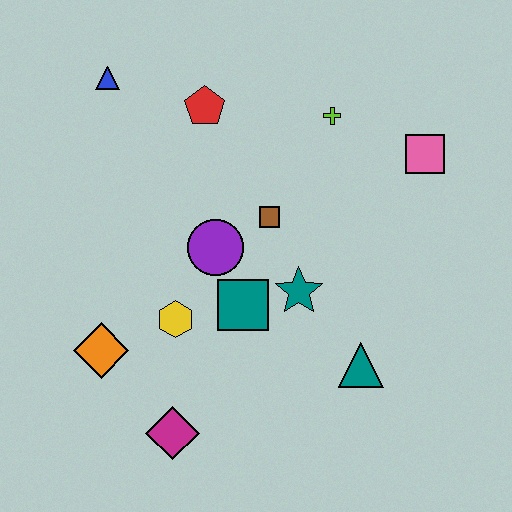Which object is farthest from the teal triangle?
The blue triangle is farthest from the teal triangle.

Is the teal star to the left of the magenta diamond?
No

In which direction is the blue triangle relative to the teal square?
The blue triangle is above the teal square.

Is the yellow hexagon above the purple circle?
No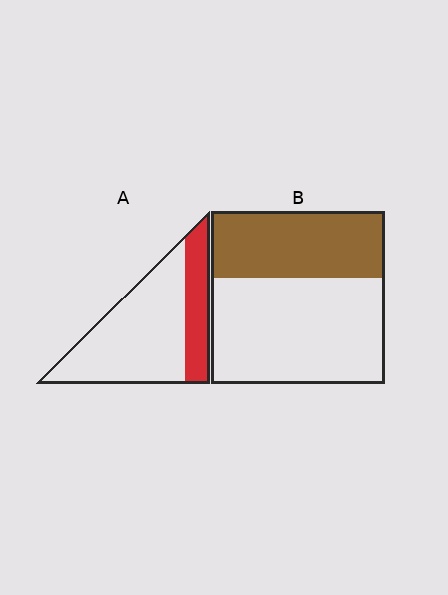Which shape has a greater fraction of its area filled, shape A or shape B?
Shape B.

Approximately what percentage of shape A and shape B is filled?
A is approximately 25% and B is approximately 40%.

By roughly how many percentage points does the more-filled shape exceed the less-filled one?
By roughly 10 percentage points (B over A).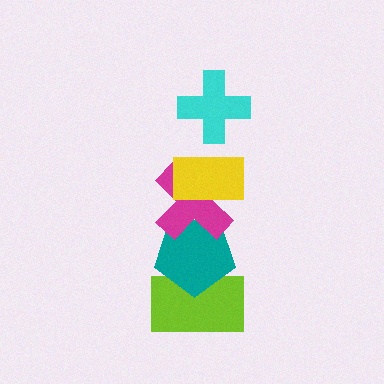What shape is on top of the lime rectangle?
The teal pentagon is on top of the lime rectangle.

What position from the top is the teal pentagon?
The teal pentagon is 4th from the top.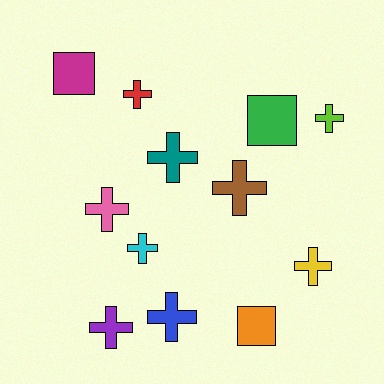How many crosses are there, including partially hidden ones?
There are 9 crosses.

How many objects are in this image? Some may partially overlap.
There are 12 objects.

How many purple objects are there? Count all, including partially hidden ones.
There is 1 purple object.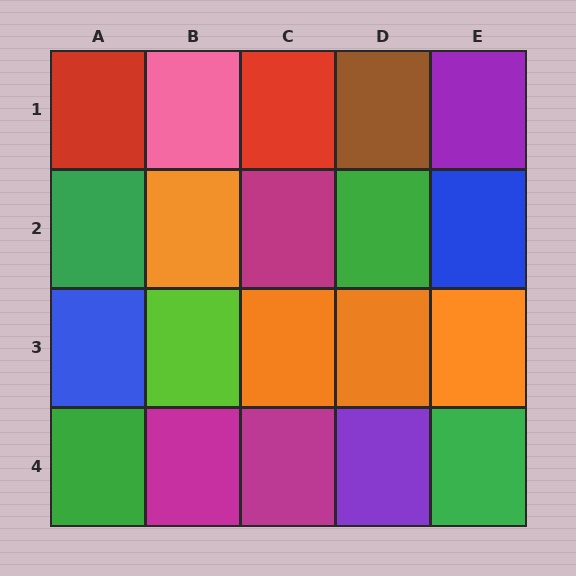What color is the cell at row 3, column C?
Orange.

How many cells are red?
2 cells are red.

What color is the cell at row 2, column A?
Green.